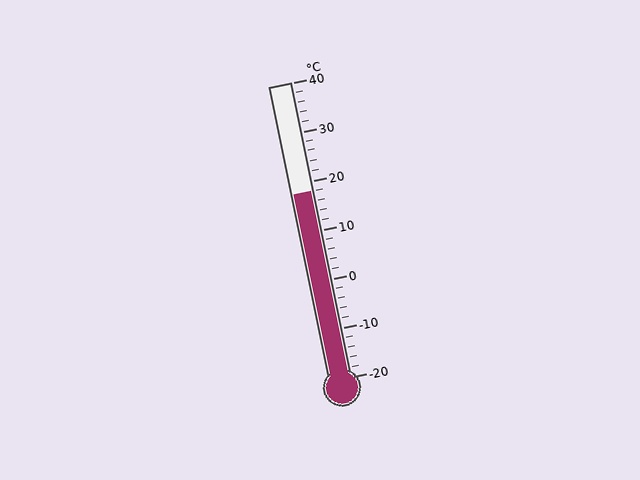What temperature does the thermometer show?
The thermometer shows approximately 18°C.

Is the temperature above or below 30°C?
The temperature is below 30°C.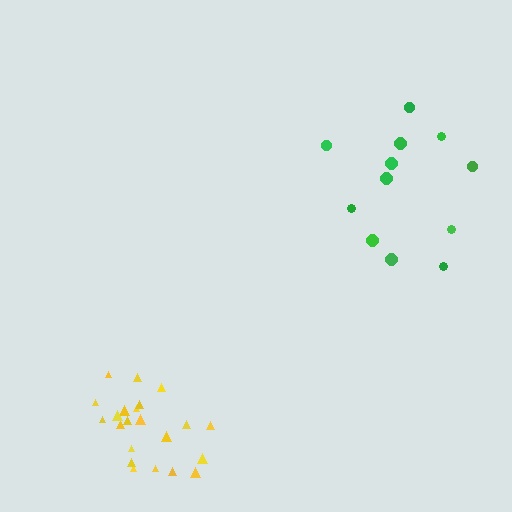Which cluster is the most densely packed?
Yellow.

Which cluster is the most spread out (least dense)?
Green.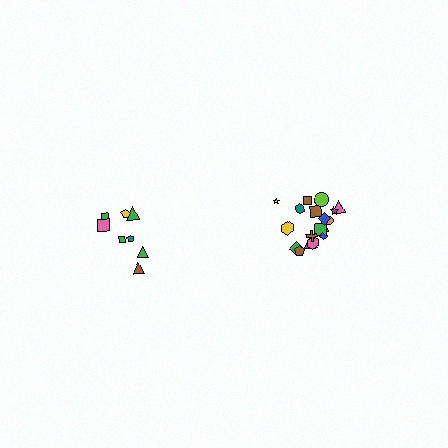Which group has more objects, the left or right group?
The right group.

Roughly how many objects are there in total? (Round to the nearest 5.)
Roughly 25 objects in total.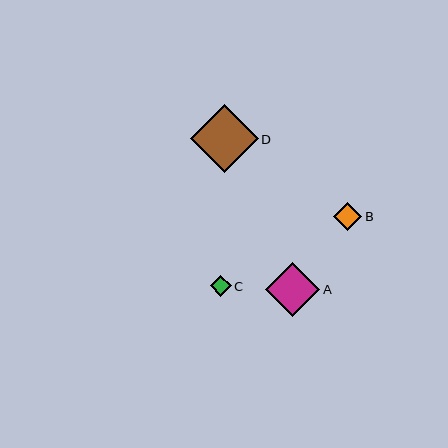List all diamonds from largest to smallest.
From largest to smallest: D, A, B, C.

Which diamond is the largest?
Diamond D is the largest with a size of approximately 67 pixels.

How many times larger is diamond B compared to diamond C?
Diamond B is approximately 1.4 times the size of diamond C.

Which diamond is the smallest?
Diamond C is the smallest with a size of approximately 21 pixels.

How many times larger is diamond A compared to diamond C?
Diamond A is approximately 2.6 times the size of diamond C.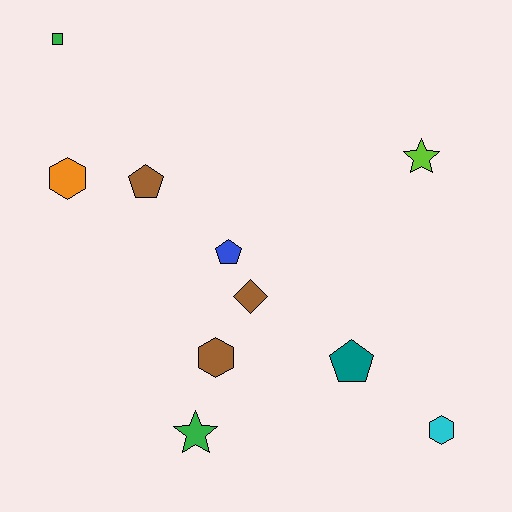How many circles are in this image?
There are no circles.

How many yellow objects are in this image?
There are no yellow objects.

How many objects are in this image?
There are 10 objects.